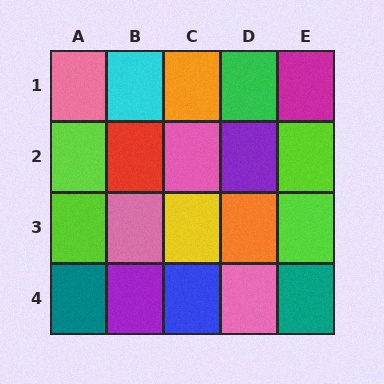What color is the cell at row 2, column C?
Pink.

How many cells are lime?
4 cells are lime.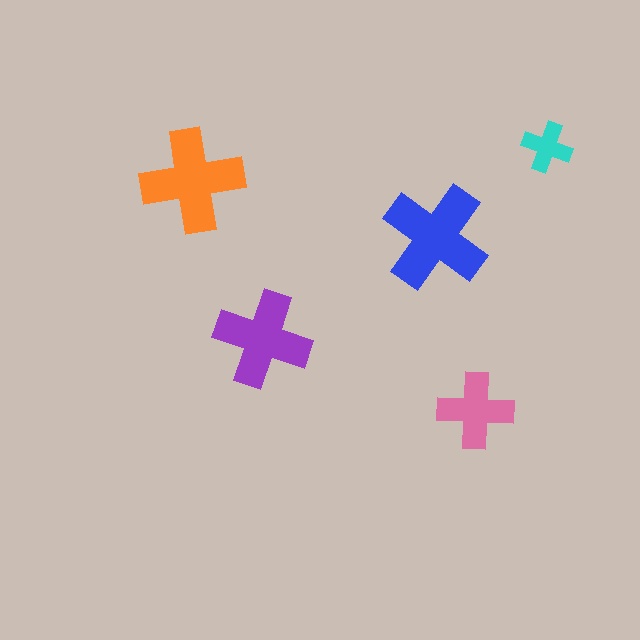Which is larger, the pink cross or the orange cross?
The orange one.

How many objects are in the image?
There are 5 objects in the image.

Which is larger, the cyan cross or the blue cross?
The blue one.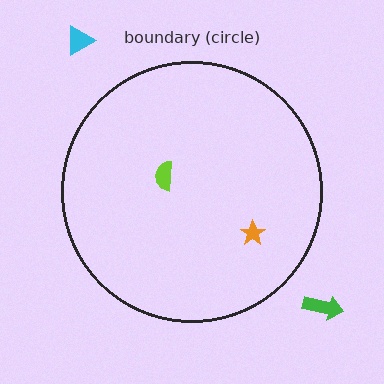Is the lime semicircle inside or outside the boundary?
Inside.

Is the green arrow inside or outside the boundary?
Outside.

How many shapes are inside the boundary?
2 inside, 2 outside.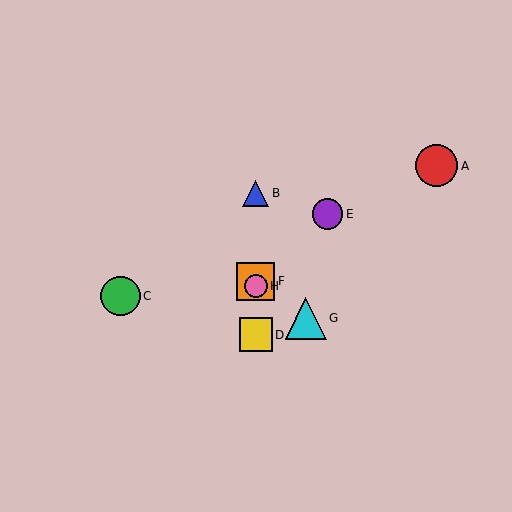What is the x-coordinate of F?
Object F is at x≈256.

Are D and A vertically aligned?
No, D is at x≈256 and A is at x≈437.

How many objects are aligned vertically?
4 objects (B, D, F, H) are aligned vertically.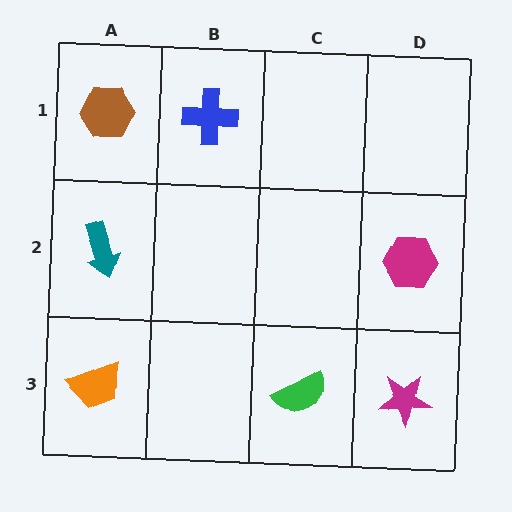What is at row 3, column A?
An orange trapezoid.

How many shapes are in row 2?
2 shapes.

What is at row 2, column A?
A teal arrow.